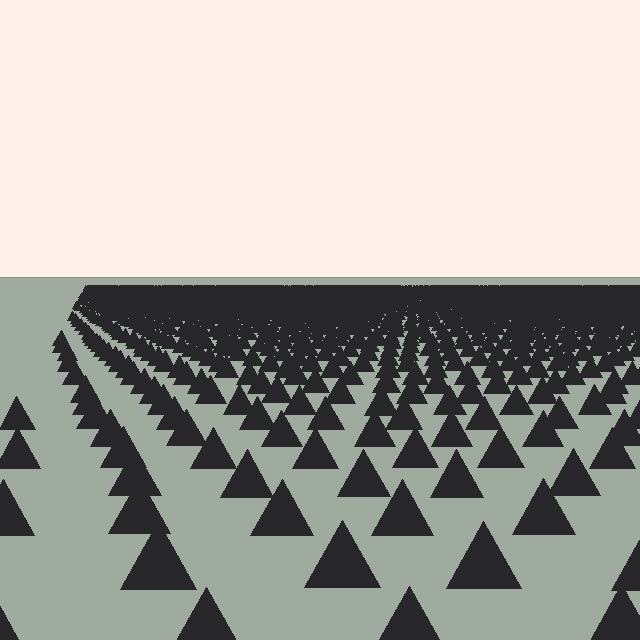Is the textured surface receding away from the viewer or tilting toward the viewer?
The surface is receding away from the viewer. Texture elements get smaller and denser toward the top.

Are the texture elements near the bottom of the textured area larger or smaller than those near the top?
Larger. Near the bottom, elements are closer to the viewer and appear at a bigger on-screen size.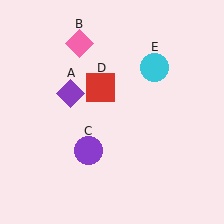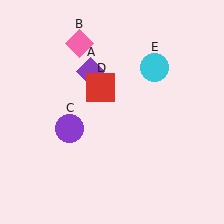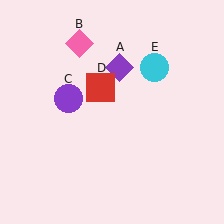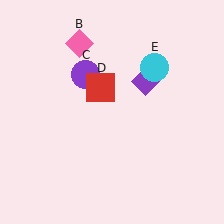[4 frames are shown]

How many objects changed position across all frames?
2 objects changed position: purple diamond (object A), purple circle (object C).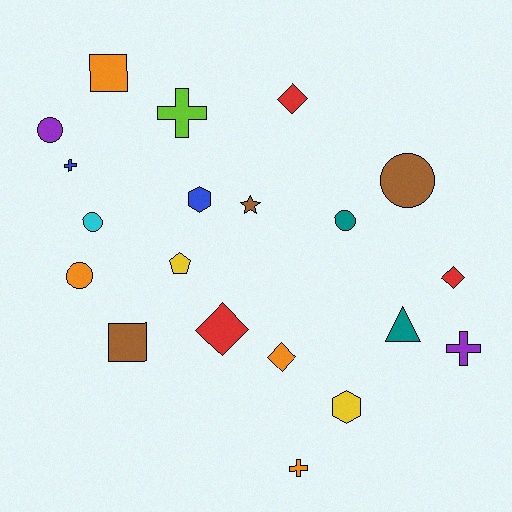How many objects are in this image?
There are 20 objects.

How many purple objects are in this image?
There are 2 purple objects.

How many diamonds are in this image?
There are 4 diamonds.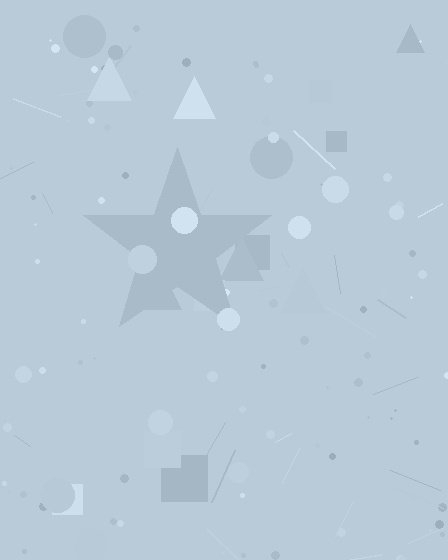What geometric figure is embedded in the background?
A star is embedded in the background.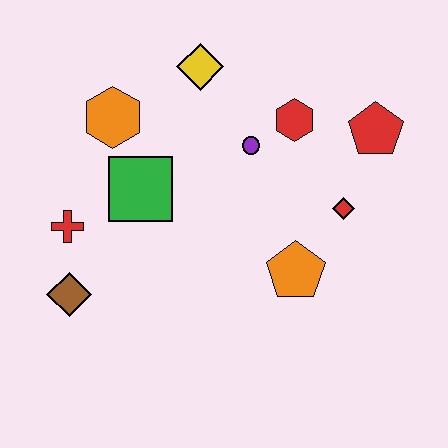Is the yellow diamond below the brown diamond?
No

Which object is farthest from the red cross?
The red pentagon is farthest from the red cross.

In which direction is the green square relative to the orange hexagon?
The green square is below the orange hexagon.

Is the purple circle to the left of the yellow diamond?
No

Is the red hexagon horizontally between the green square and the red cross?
No